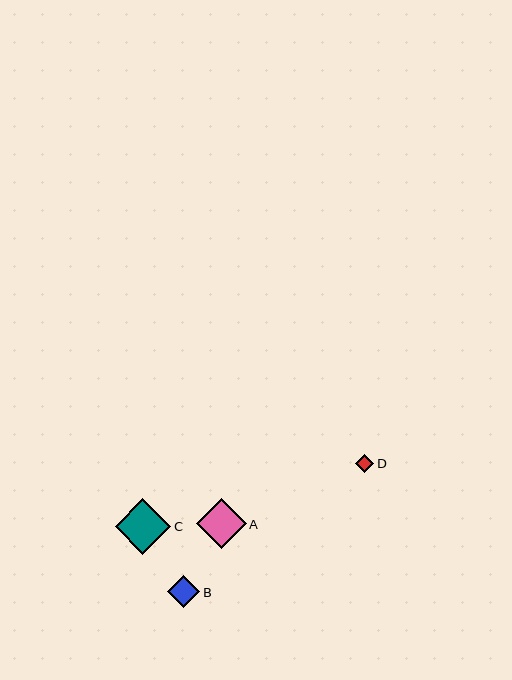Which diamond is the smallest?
Diamond D is the smallest with a size of approximately 18 pixels.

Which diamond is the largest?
Diamond C is the largest with a size of approximately 56 pixels.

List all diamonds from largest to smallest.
From largest to smallest: C, A, B, D.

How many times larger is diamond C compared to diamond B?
Diamond C is approximately 1.7 times the size of diamond B.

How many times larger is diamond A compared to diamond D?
Diamond A is approximately 2.7 times the size of diamond D.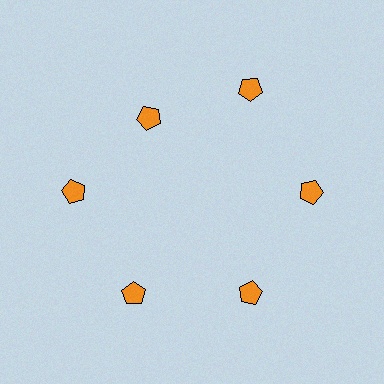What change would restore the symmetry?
The symmetry would be restored by moving it outward, back onto the ring so that all 6 pentagons sit at equal angles and equal distance from the center.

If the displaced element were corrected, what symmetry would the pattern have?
It would have 6-fold rotational symmetry — the pattern would map onto itself every 60 degrees.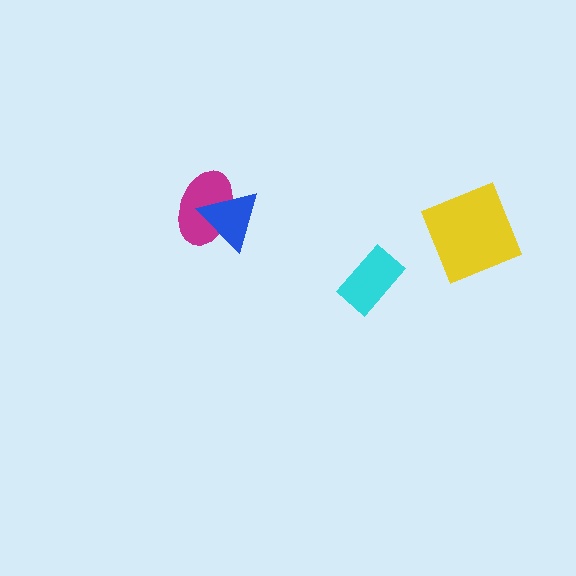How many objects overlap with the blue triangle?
1 object overlaps with the blue triangle.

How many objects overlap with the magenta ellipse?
1 object overlaps with the magenta ellipse.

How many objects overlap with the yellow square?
0 objects overlap with the yellow square.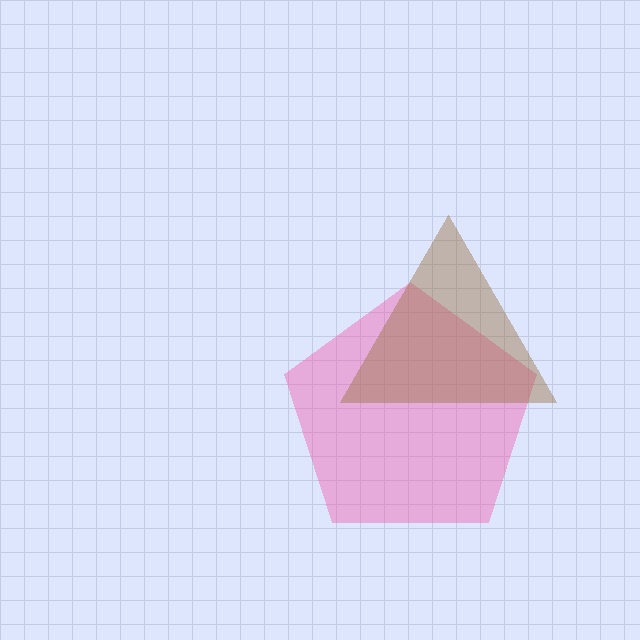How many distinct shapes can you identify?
There are 2 distinct shapes: a pink pentagon, a brown triangle.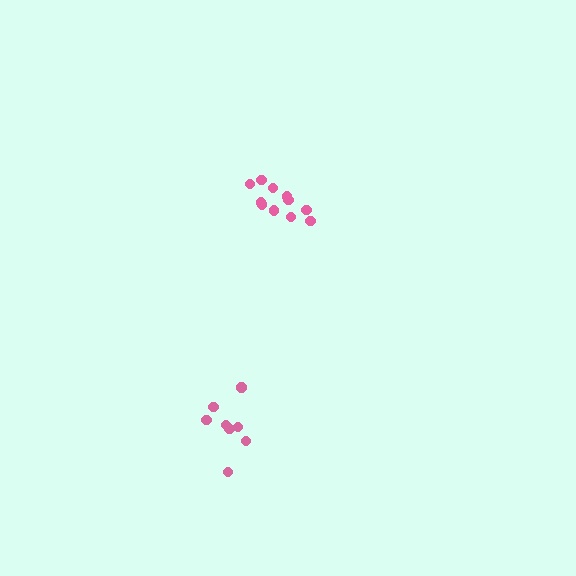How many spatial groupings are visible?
There are 2 spatial groupings.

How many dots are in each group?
Group 1: 8 dots, Group 2: 11 dots (19 total).